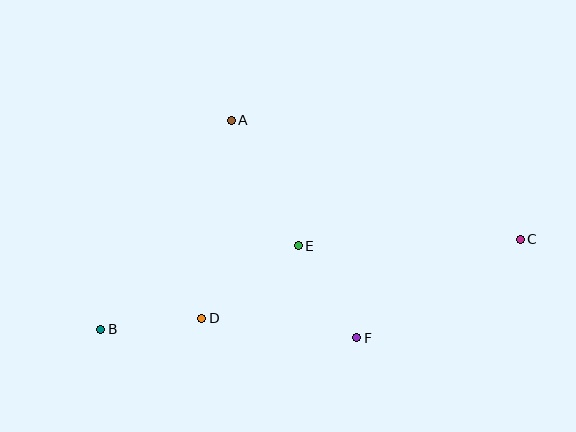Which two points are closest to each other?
Points B and D are closest to each other.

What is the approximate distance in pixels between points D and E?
The distance between D and E is approximately 121 pixels.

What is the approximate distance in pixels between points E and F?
The distance between E and F is approximately 109 pixels.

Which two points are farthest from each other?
Points B and C are farthest from each other.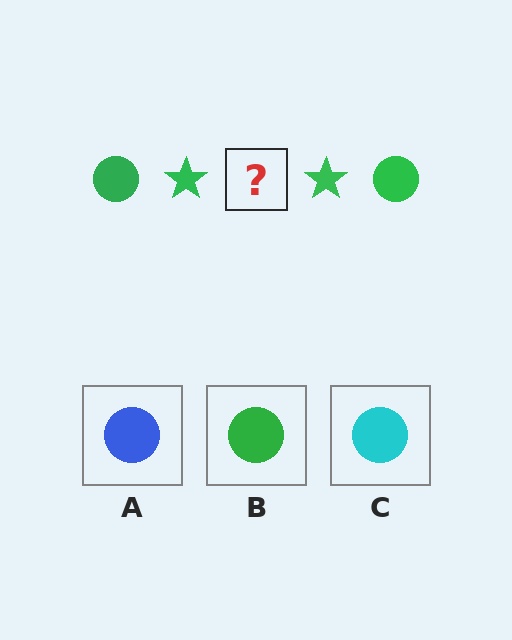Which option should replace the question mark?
Option B.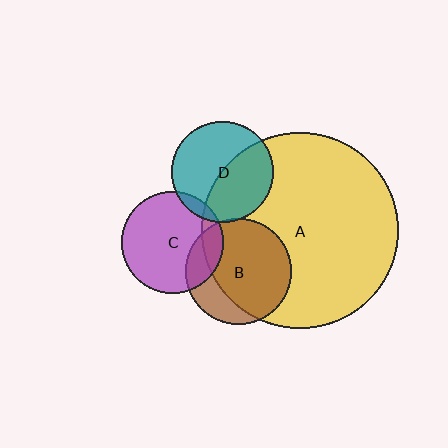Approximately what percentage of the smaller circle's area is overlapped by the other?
Approximately 5%.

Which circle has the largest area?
Circle A (yellow).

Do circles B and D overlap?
Yes.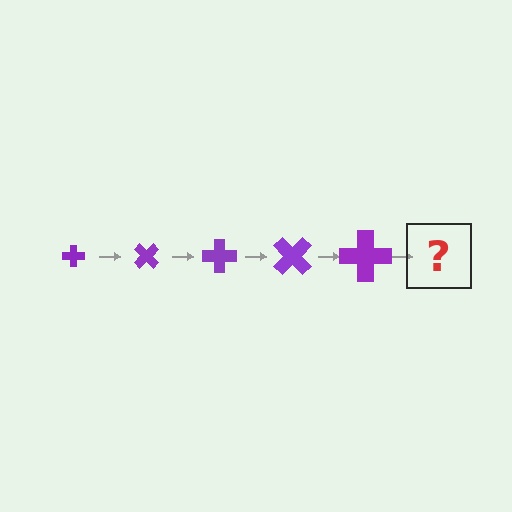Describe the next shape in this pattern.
It should be a cross, larger than the previous one and rotated 225 degrees from the start.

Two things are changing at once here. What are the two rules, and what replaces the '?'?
The two rules are that the cross grows larger each step and it rotates 45 degrees each step. The '?' should be a cross, larger than the previous one and rotated 225 degrees from the start.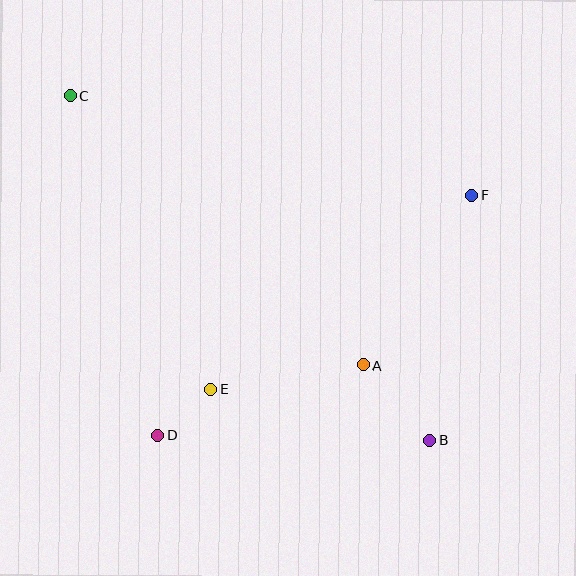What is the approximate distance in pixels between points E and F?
The distance between E and F is approximately 324 pixels.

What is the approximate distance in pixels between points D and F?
The distance between D and F is approximately 395 pixels.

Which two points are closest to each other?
Points D and E are closest to each other.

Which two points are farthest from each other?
Points B and C are farthest from each other.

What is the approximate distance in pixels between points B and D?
The distance between B and D is approximately 272 pixels.